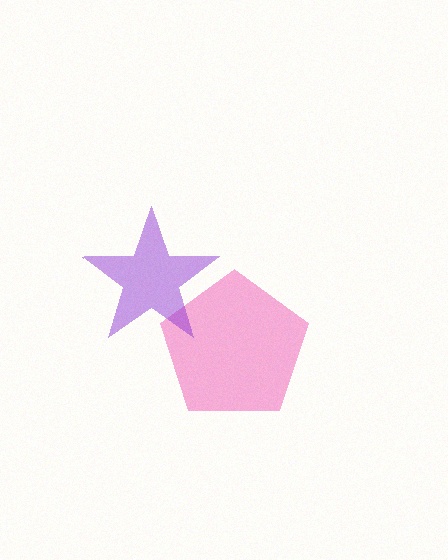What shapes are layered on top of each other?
The layered shapes are: a pink pentagon, a purple star.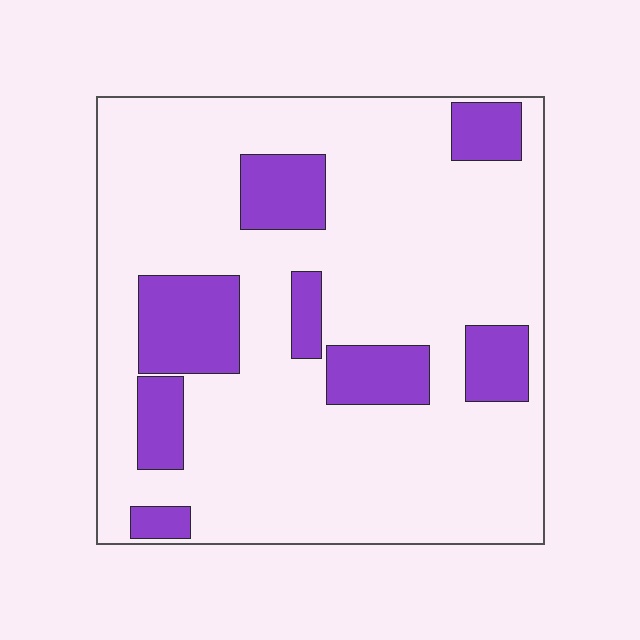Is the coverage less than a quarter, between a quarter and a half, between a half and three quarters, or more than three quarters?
Less than a quarter.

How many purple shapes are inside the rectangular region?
8.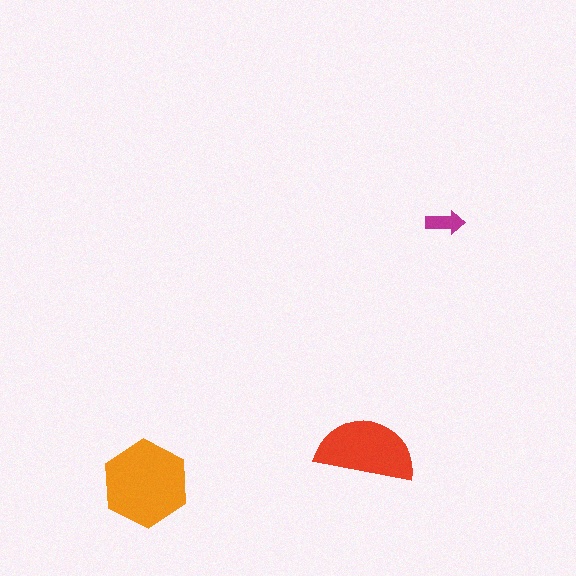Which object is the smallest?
The magenta arrow.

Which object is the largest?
The orange hexagon.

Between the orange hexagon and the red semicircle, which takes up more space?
The orange hexagon.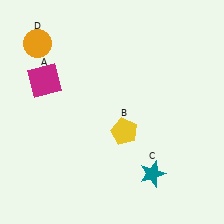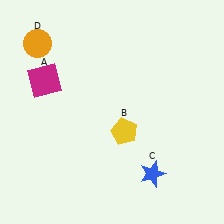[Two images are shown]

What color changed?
The star (C) changed from teal in Image 1 to blue in Image 2.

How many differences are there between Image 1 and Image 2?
There is 1 difference between the two images.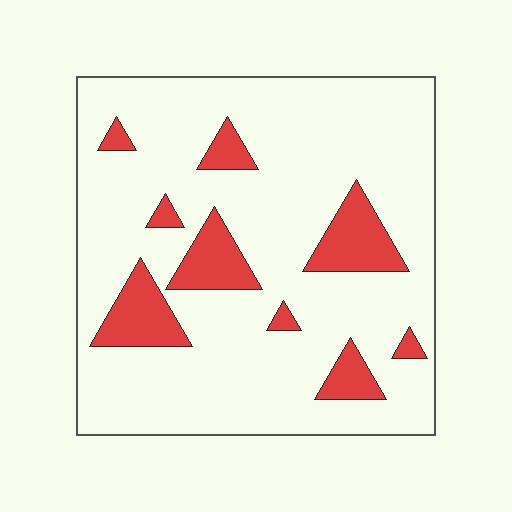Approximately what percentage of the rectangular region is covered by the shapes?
Approximately 15%.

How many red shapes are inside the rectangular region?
9.